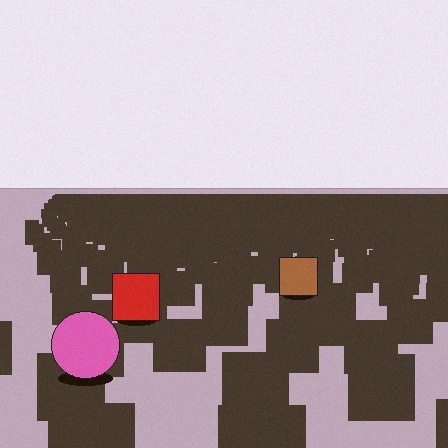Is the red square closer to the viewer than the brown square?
Yes. The red square is closer — you can tell from the texture gradient: the ground texture is coarser near it.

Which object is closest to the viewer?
The pink circle is closest. The texture marks near it are larger and more spread out.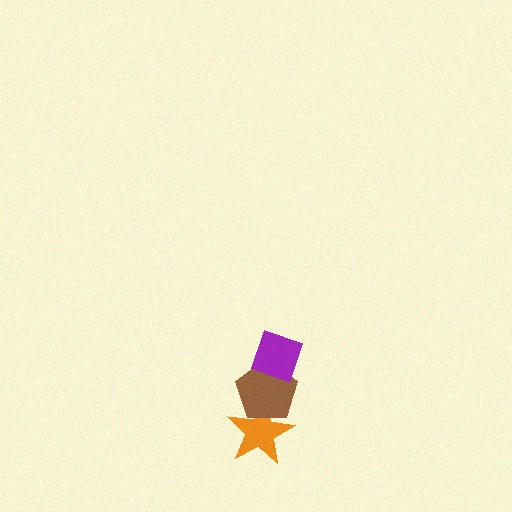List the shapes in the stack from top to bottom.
From top to bottom: the purple diamond, the brown pentagon, the orange star.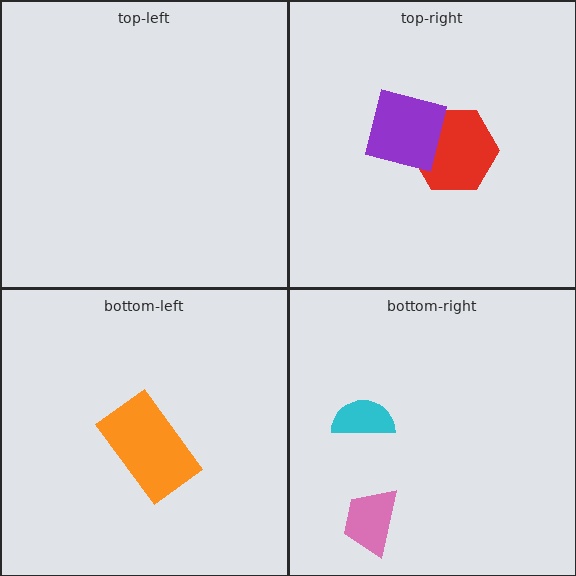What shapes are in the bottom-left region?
The orange rectangle.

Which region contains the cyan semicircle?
The bottom-right region.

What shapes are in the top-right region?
The red hexagon, the purple square.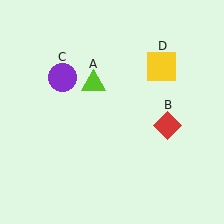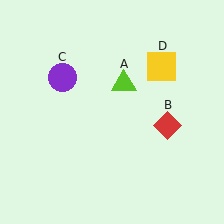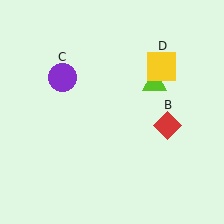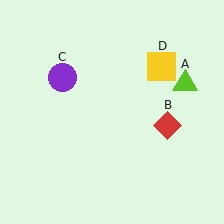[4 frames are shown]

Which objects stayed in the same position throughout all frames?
Red diamond (object B) and purple circle (object C) and yellow square (object D) remained stationary.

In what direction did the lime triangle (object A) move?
The lime triangle (object A) moved right.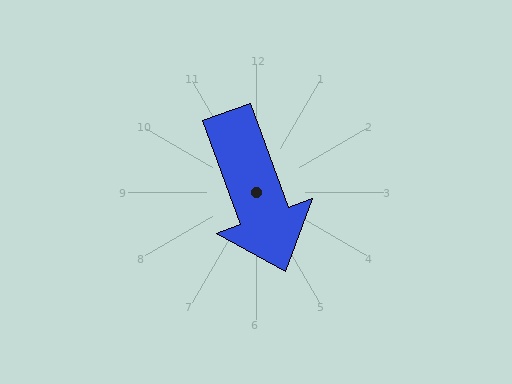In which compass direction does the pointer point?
South.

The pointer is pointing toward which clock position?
Roughly 5 o'clock.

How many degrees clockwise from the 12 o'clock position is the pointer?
Approximately 160 degrees.